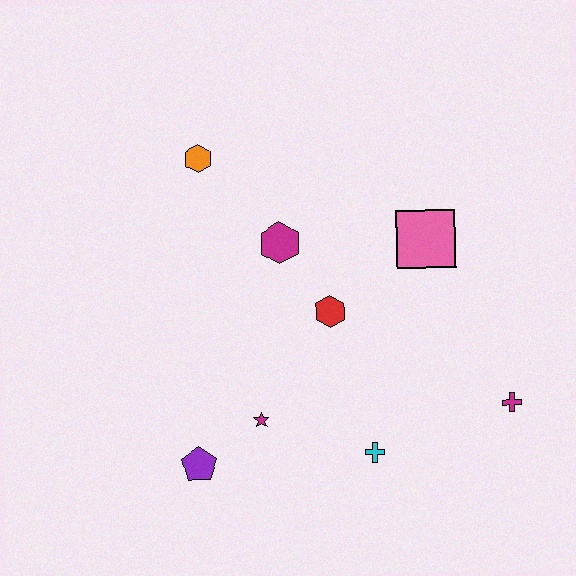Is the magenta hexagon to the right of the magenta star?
Yes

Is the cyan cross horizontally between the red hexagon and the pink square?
Yes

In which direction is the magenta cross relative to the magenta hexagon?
The magenta cross is to the right of the magenta hexagon.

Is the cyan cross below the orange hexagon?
Yes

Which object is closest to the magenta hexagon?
The red hexagon is closest to the magenta hexagon.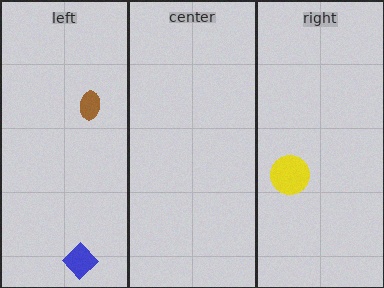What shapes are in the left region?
The brown ellipse, the blue diamond.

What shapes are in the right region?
The yellow circle.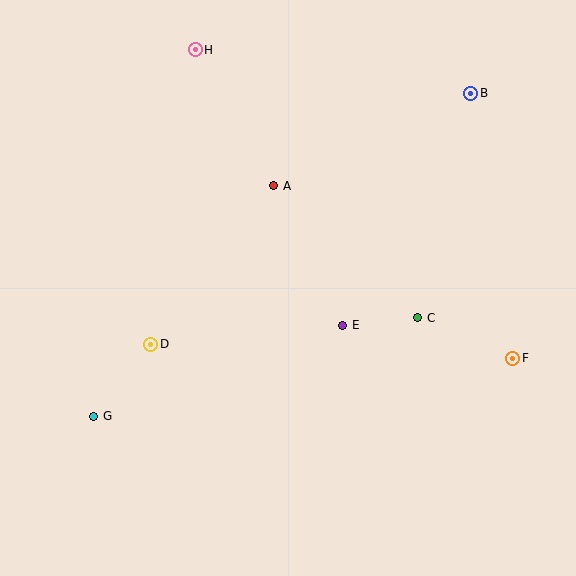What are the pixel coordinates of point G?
Point G is at (94, 416).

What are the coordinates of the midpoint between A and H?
The midpoint between A and H is at (234, 118).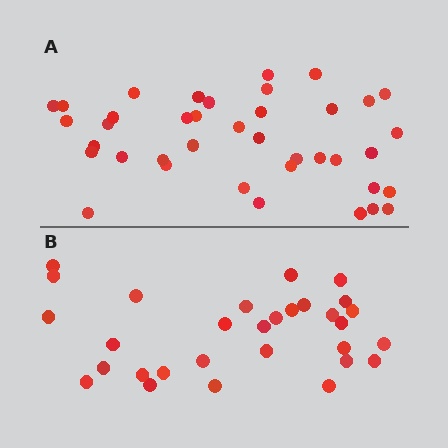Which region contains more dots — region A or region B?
Region A (the top region) has more dots.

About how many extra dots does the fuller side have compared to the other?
Region A has roughly 8 or so more dots than region B.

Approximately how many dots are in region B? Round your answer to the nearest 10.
About 30 dots.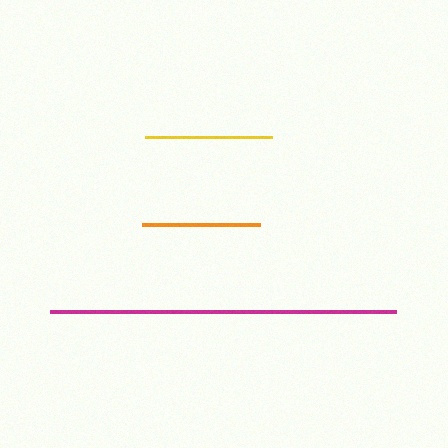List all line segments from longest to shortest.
From longest to shortest: magenta, yellow, orange.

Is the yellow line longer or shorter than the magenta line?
The magenta line is longer than the yellow line.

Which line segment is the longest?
The magenta line is the longest at approximately 347 pixels.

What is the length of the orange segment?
The orange segment is approximately 118 pixels long.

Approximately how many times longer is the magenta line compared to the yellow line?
The magenta line is approximately 2.7 times the length of the yellow line.